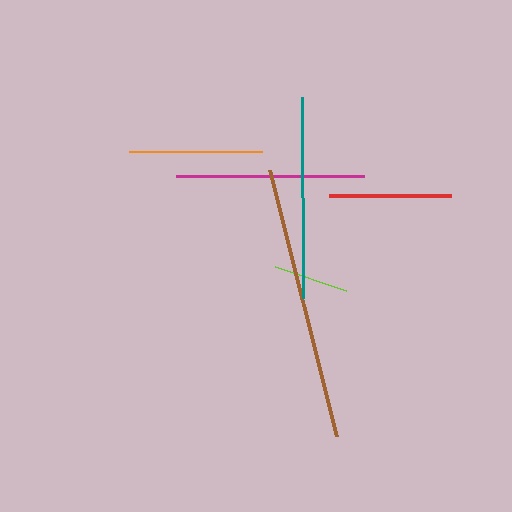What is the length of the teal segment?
The teal segment is approximately 201 pixels long.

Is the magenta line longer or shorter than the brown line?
The brown line is longer than the magenta line.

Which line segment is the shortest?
The lime line is the shortest at approximately 75 pixels.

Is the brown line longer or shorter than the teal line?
The brown line is longer than the teal line.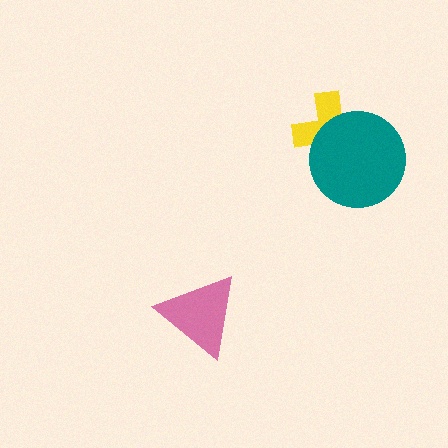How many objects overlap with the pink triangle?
0 objects overlap with the pink triangle.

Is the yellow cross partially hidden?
Yes, it is partially covered by another shape.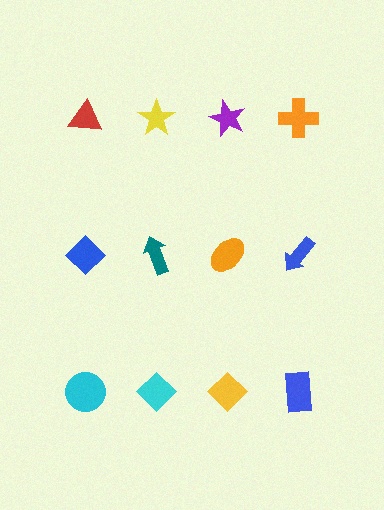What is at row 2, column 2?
A teal arrow.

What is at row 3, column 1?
A cyan circle.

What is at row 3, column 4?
A blue rectangle.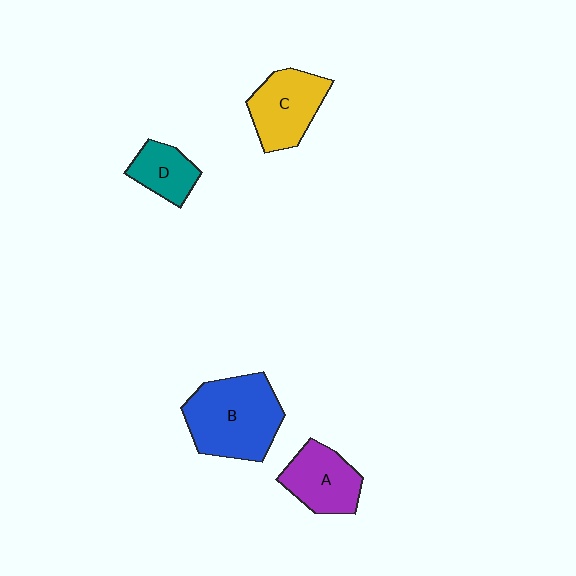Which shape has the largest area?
Shape B (blue).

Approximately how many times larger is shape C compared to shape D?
Approximately 1.6 times.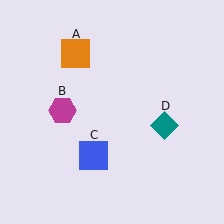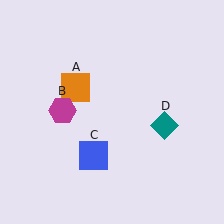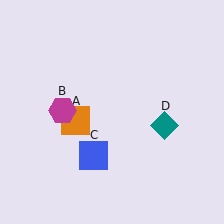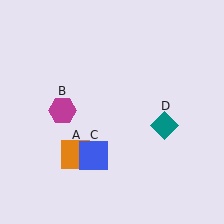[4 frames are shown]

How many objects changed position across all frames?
1 object changed position: orange square (object A).